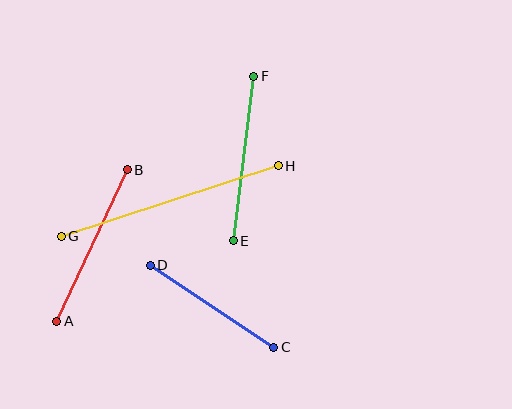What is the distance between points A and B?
The distance is approximately 167 pixels.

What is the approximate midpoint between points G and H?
The midpoint is at approximately (170, 201) pixels.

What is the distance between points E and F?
The distance is approximately 166 pixels.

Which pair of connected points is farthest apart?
Points G and H are farthest apart.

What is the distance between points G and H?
The distance is approximately 228 pixels.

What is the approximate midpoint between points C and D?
The midpoint is at approximately (212, 306) pixels.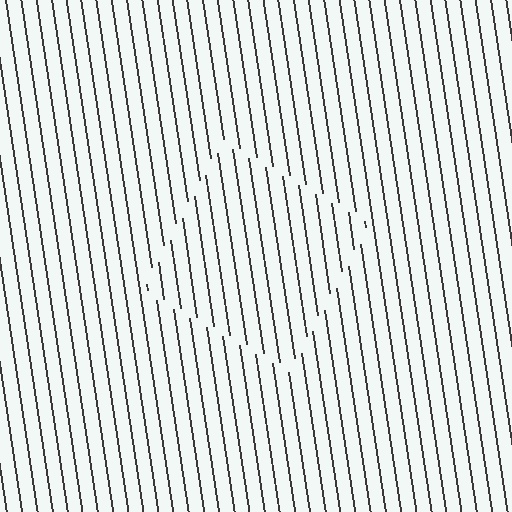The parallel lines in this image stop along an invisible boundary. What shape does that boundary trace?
An illusory square. The interior of the shape contains the same grating, shifted by half a period — the contour is defined by the phase discontinuity where line-ends from the inner and outer gratings abut.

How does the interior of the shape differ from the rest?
The interior of the shape contains the same grating, shifted by half a period — the contour is defined by the phase discontinuity where line-ends from the inner and outer gratings abut.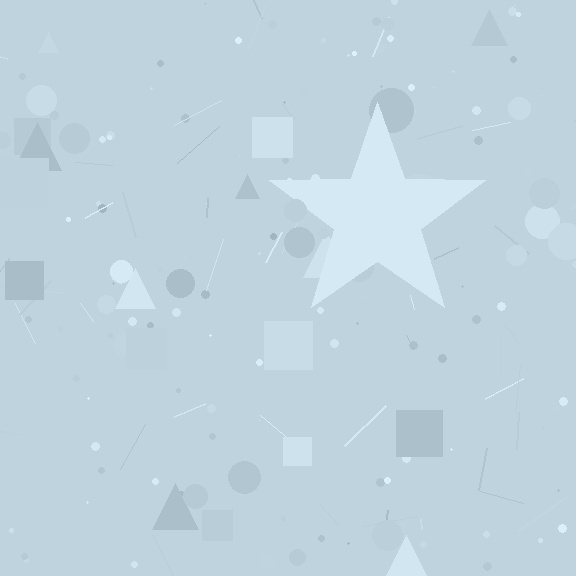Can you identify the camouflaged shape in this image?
The camouflaged shape is a star.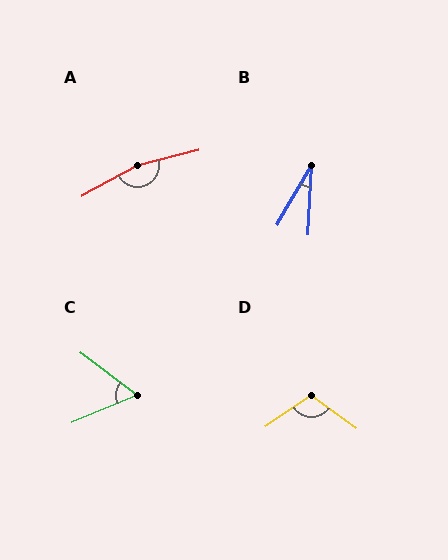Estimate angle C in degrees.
Approximately 60 degrees.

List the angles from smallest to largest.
B (27°), C (60°), D (110°), A (165°).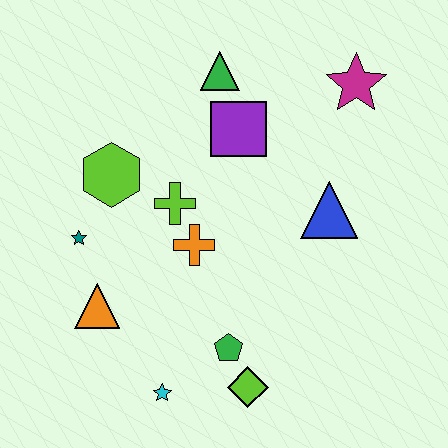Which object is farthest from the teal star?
The magenta star is farthest from the teal star.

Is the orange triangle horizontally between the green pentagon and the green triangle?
No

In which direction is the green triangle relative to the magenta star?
The green triangle is to the left of the magenta star.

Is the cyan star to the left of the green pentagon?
Yes